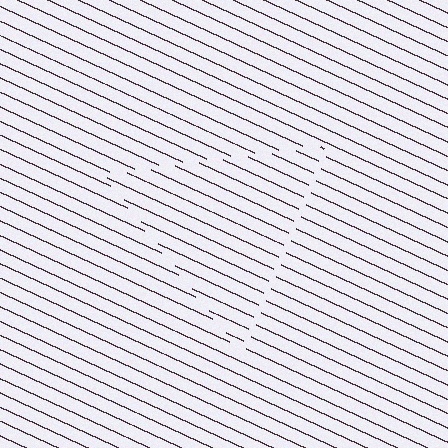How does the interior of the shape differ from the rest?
The interior of the shape contains the same grating, shifted by half a period — the contour is defined by the phase discontinuity where line-ends from the inner and outer gratings abut.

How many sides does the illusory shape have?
3 sides — the line-ends trace a triangle.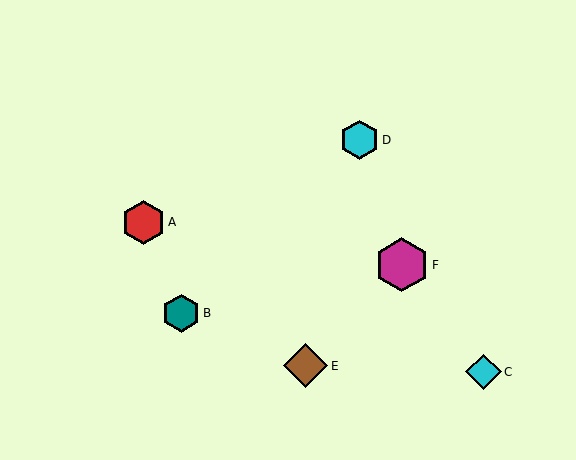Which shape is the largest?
The magenta hexagon (labeled F) is the largest.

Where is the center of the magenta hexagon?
The center of the magenta hexagon is at (402, 265).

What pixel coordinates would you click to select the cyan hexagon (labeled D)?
Click at (359, 140) to select the cyan hexagon D.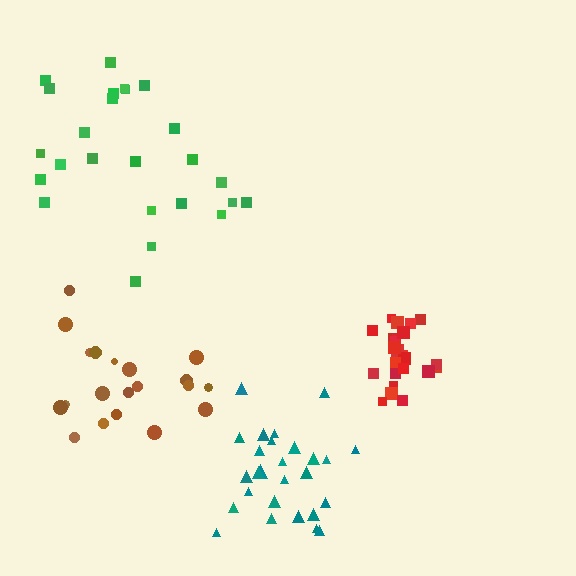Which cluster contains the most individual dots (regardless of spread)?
Teal (28).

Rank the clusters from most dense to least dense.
red, teal, brown, green.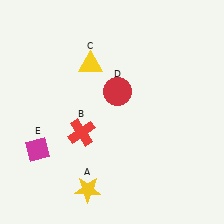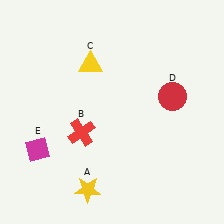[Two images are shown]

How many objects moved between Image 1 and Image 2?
1 object moved between the two images.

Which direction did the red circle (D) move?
The red circle (D) moved right.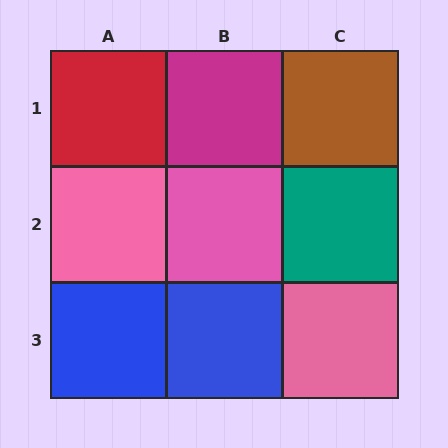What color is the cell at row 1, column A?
Red.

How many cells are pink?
3 cells are pink.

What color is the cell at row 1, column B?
Magenta.